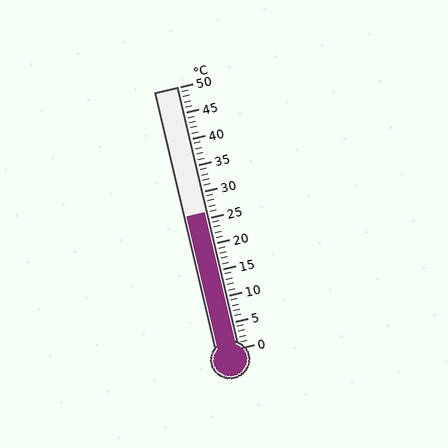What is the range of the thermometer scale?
The thermometer scale ranges from 0°C to 50°C.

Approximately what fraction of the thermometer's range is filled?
The thermometer is filled to approximately 50% of its range.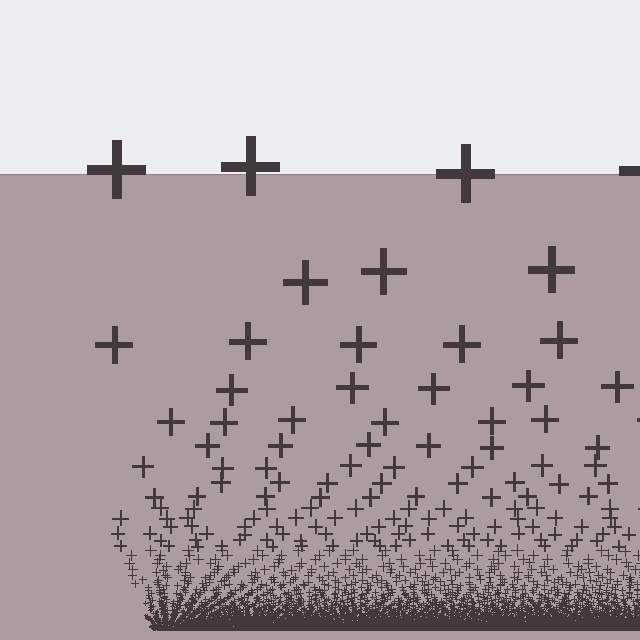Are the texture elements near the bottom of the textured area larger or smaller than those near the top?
Smaller. The gradient is inverted — elements near the bottom are smaller and denser.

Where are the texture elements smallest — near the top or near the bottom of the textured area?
Near the bottom.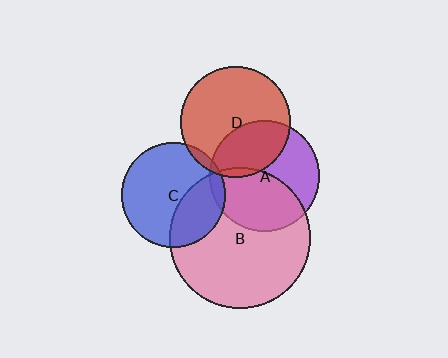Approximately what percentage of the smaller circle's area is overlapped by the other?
Approximately 5%.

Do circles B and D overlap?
Yes.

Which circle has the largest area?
Circle B (pink).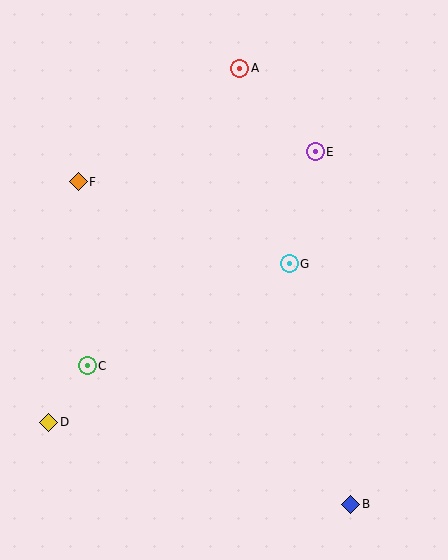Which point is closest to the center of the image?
Point G at (289, 264) is closest to the center.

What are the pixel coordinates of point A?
Point A is at (240, 68).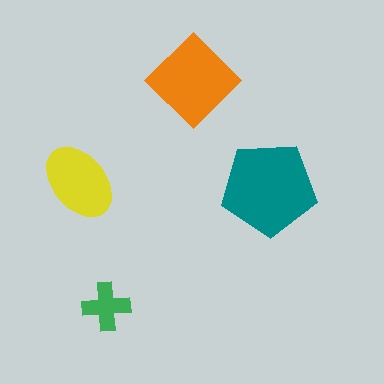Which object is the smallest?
The green cross.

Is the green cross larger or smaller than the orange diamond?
Smaller.